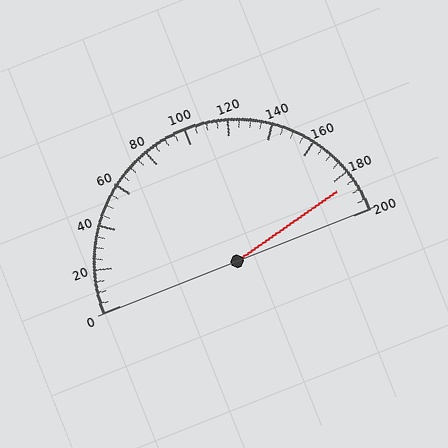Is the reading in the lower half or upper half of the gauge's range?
The reading is in the upper half of the range (0 to 200).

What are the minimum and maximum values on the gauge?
The gauge ranges from 0 to 200.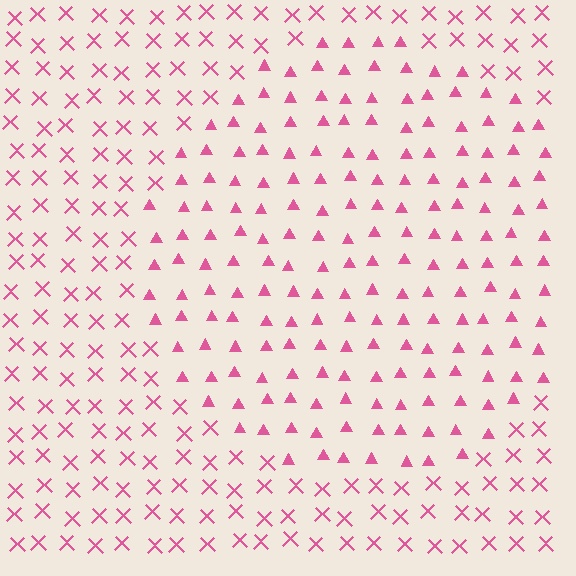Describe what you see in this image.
The image is filled with small pink elements arranged in a uniform grid. A circle-shaped region contains triangles, while the surrounding area contains X marks. The boundary is defined purely by the change in element shape.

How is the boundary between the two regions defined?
The boundary is defined by a change in element shape: triangles inside vs. X marks outside. All elements share the same color and spacing.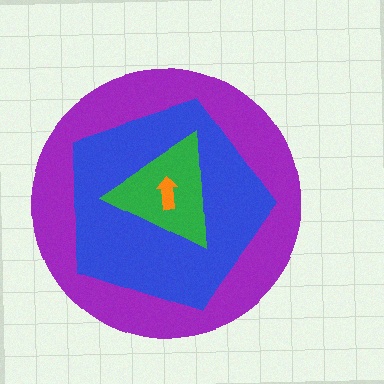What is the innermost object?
The orange arrow.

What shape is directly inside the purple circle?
The blue pentagon.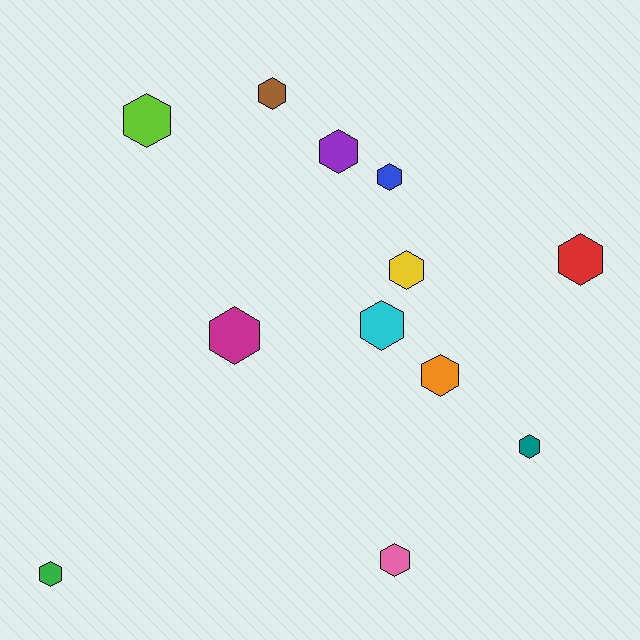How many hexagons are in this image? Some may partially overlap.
There are 12 hexagons.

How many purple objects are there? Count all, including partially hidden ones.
There is 1 purple object.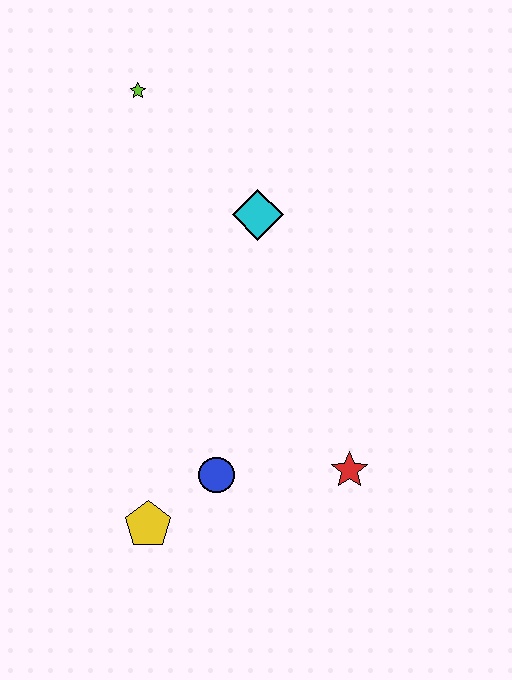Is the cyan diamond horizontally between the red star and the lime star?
Yes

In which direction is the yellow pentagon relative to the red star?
The yellow pentagon is to the left of the red star.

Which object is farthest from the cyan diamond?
The yellow pentagon is farthest from the cyan diamond.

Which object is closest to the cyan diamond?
The lime star is closest to the cyan diamond.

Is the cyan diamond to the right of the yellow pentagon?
Yes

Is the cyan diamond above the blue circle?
Yes